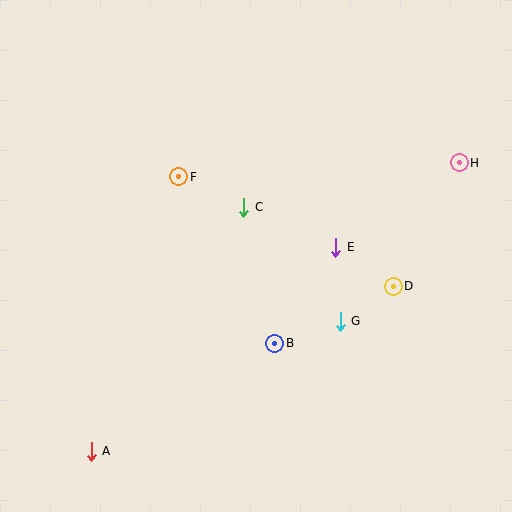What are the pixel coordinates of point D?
Point D is at (393, 286).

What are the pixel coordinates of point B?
Point B is at (275, 343).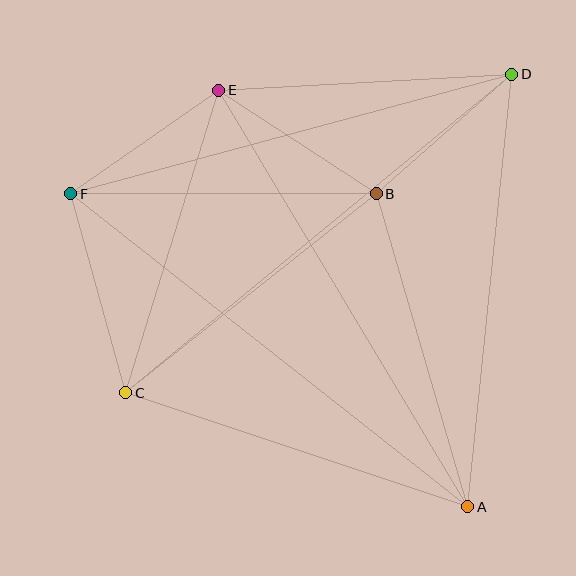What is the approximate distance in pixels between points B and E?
The distance between B and E is approximately 188 pixels.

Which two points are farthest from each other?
Points A and F are farthest from each other.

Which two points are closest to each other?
Points B and D are closest to each other.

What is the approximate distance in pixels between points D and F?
The distance between D and F is approximately 457 pixels.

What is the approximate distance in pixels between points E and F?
The distance between E and F is approximately 181 pixels.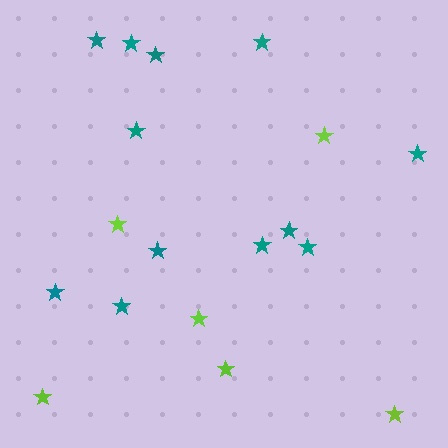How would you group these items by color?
There are 2 groups: one group of teal stars (12) and one group of lime stars (6).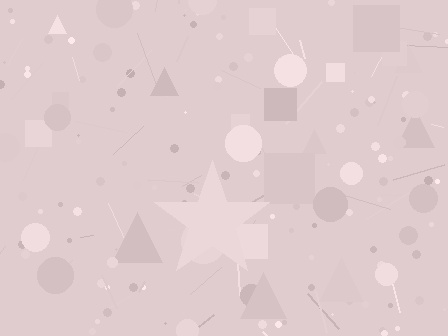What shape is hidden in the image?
A star is hidden in the image.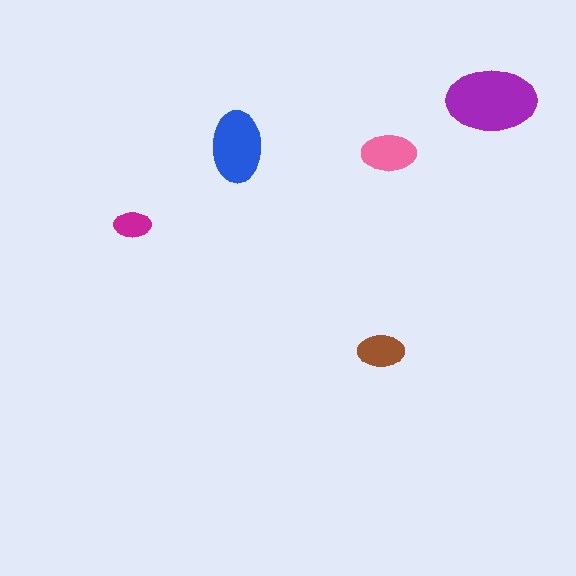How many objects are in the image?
There are 5 objects in the image.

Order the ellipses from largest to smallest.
the purple one, the blue one, the pink one, the brown one, the magenta one.